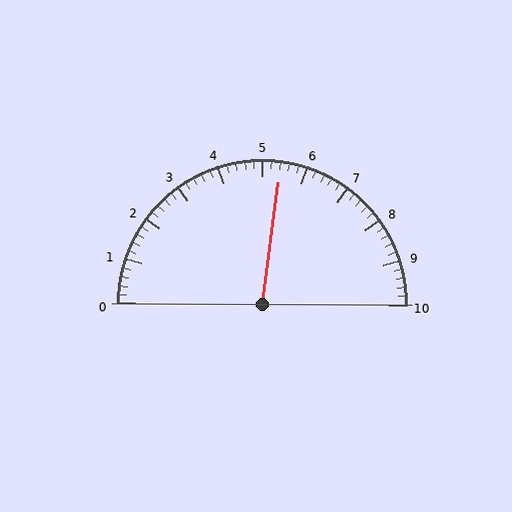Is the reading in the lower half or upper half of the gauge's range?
The reading is in the upper half of the range (0 to 10).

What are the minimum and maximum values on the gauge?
The gauge ranges from 0 to 10.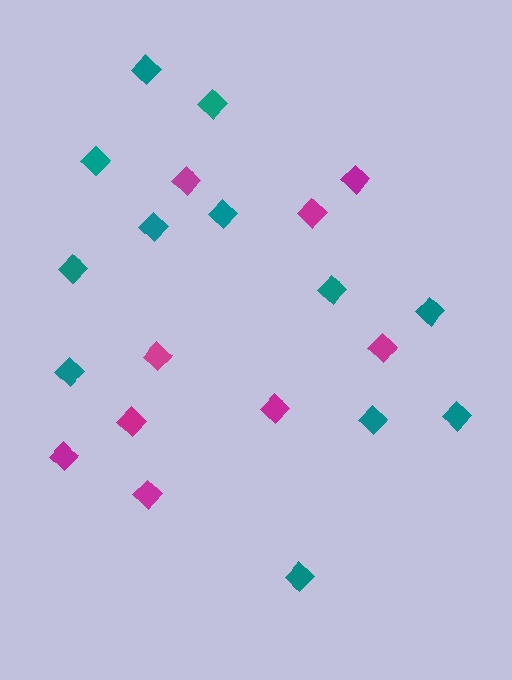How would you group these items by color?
There are 2 groups: one group of magenta diamonds (9) and one group of teal diamonds (12).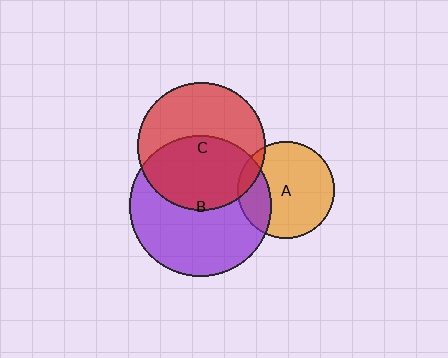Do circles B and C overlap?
Yes.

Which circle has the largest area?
Circle B (purple).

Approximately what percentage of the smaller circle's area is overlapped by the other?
Approximately 50%.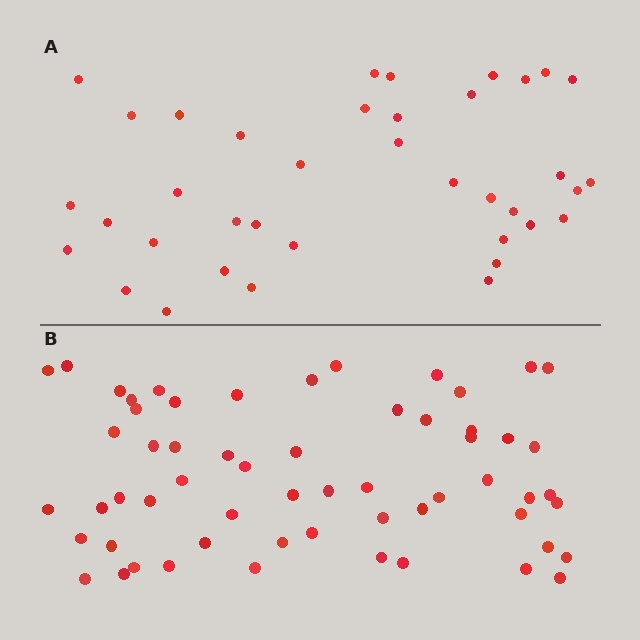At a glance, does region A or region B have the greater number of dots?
Region B (the bottom region) has more dots.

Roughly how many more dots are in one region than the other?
Region B has approximately 20 more dots than region A.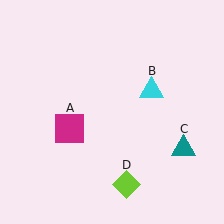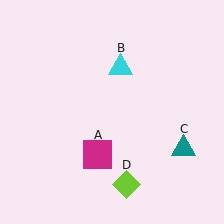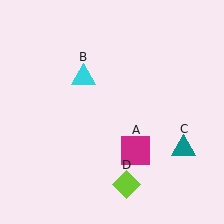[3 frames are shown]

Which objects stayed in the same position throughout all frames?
Teal triangle (object C) and lime diamond (object D) remained stationary.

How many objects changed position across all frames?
2 objects changed position: magenta square (object A), cyan triangle (object B).